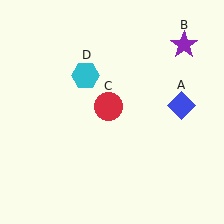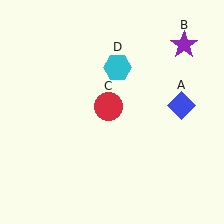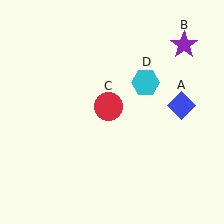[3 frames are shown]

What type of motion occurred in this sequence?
The cyan hexagon (object D) rotated clockwise around the center of the scene.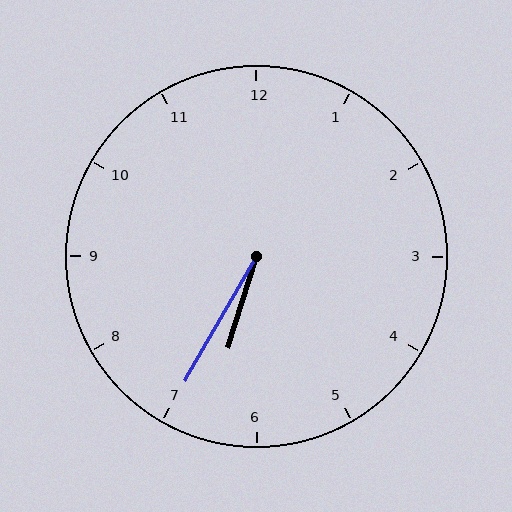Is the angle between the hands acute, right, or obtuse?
It is acute.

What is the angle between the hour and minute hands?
Approximately 12 degrees.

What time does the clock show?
6:35.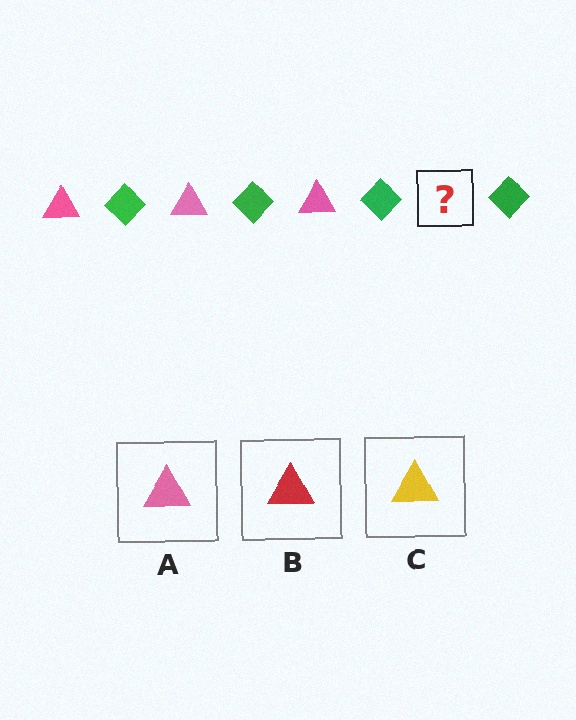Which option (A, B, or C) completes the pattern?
A.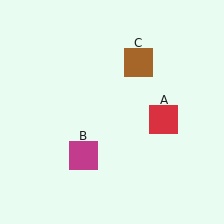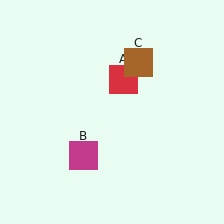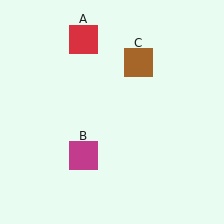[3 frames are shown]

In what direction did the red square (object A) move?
The red square (object A) moved up and to the left.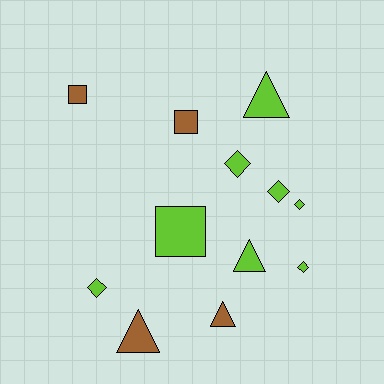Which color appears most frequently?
Lime, with 8 objects.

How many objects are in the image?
There are 12 objects.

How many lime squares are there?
There is 1 lime square.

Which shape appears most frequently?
Diamond, with 5 objects.